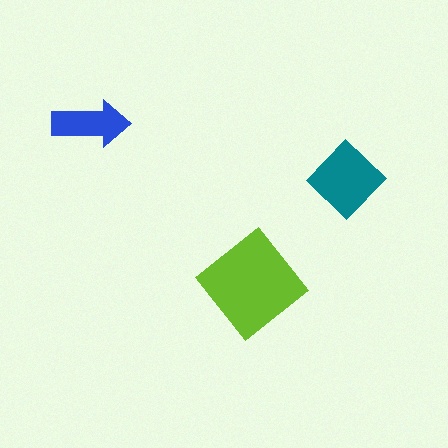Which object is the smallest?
The blue arrow.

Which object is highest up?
The blue arrow is topmost.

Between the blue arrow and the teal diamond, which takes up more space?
The teal diamond.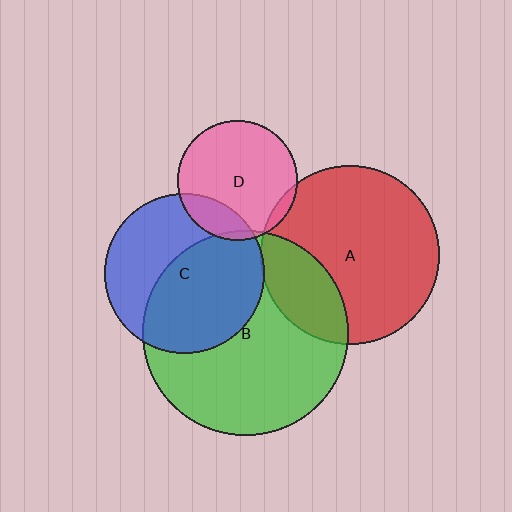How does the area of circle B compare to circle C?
Approximately 1.6 times.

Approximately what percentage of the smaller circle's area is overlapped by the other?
Approximately 5%.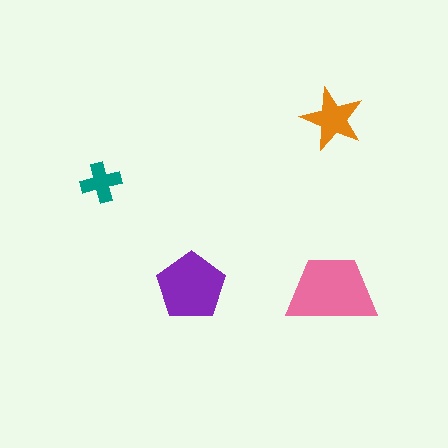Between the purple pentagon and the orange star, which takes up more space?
The purple pentagon.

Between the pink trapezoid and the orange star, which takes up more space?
The pink trapezoid.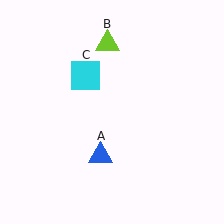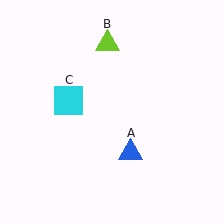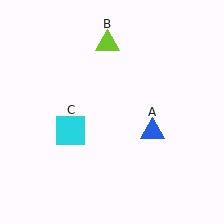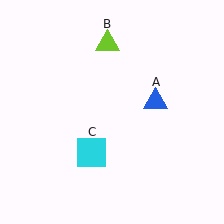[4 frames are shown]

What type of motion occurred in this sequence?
The blue triangle (object A), cyan square (object C) rotated counterclockwise around the center of the scene.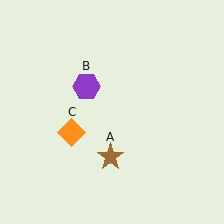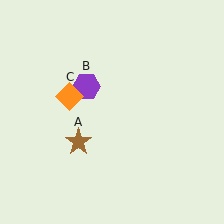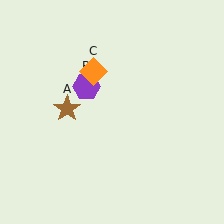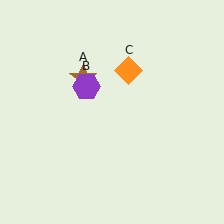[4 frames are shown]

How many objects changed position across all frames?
2 objects changed position: brown star (object A), orange diamond (object C).